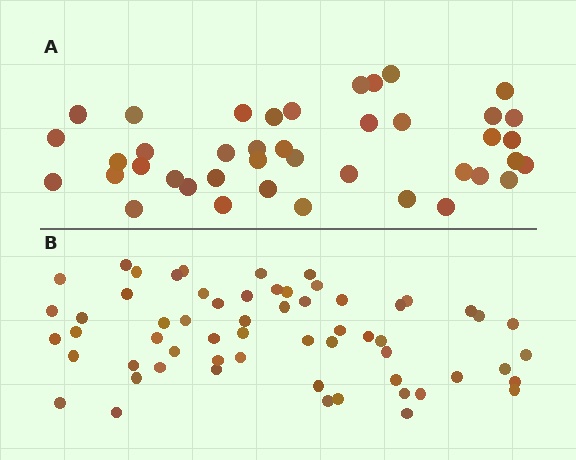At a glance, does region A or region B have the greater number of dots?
Region B (the bottom region) has more dots.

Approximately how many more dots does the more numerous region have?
Region B has approximately 20 more dots than region A.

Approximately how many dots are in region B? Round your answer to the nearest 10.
About 60 dots.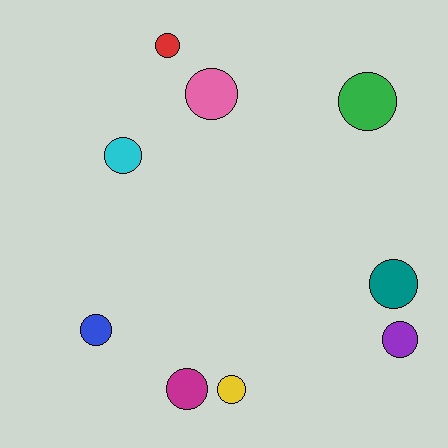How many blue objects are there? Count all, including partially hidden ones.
There is 1 blue object.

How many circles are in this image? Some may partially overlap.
There are 9 circles.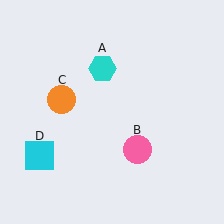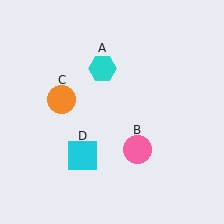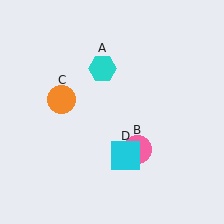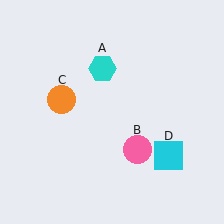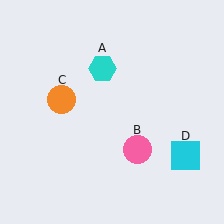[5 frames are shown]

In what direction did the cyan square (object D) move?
The cyan square (object D) moved right.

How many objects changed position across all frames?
1 object changed position: cyan square (object D).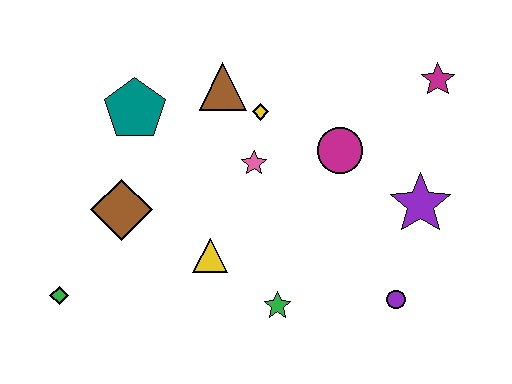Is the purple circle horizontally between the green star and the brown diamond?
No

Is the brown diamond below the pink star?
Yes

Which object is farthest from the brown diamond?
The magenta star is farthest from the brown diamond.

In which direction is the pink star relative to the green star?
The pink star is above the green star.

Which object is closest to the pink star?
The yellow diamond is closest to the pink star.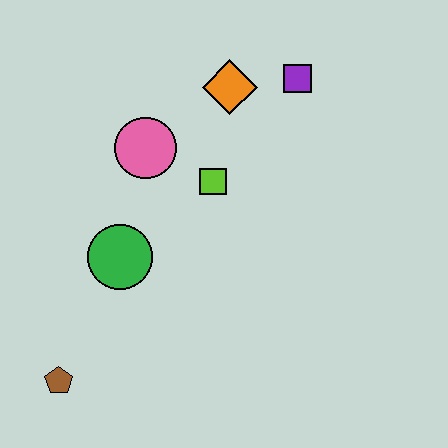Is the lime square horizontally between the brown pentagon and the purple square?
Yes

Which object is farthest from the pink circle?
The brown pentagon is farthest from the pink circle.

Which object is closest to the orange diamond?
The purple square is closest to the orange diamond.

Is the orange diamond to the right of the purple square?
No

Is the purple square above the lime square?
Yes